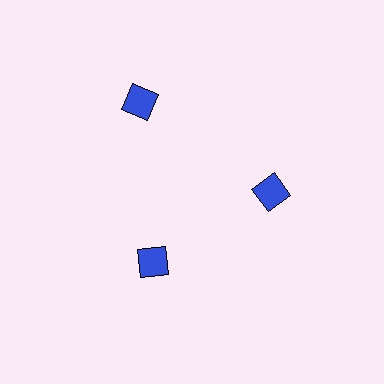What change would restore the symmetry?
The symmetry would be restored by moving it inward, back onto the ring so that all 3 squares sit at equal angles and equal distance from the center.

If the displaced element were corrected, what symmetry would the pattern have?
It would have 3-fold rotational symmetry — the pattern would map onto itself every 120 degrees.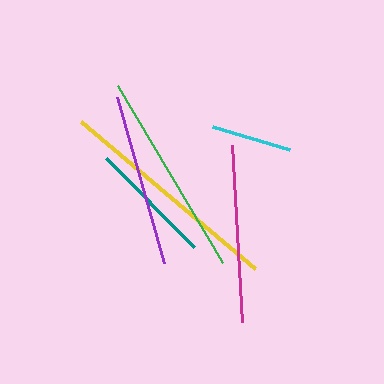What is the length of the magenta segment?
The magenta segment is approximately 177 pixels long.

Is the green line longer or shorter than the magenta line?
The green line is longer than the magenta line.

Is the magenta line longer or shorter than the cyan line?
The magenta line is longer than the cyan line.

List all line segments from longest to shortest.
From longest to shortest: yellow, green, magenta, purple, teal, cyan.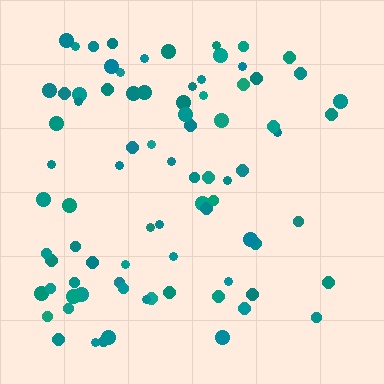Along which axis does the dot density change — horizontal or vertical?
Horizontal.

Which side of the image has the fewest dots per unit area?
The right.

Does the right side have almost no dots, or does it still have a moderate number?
Still a moderate number, just noticeably fewer than the left.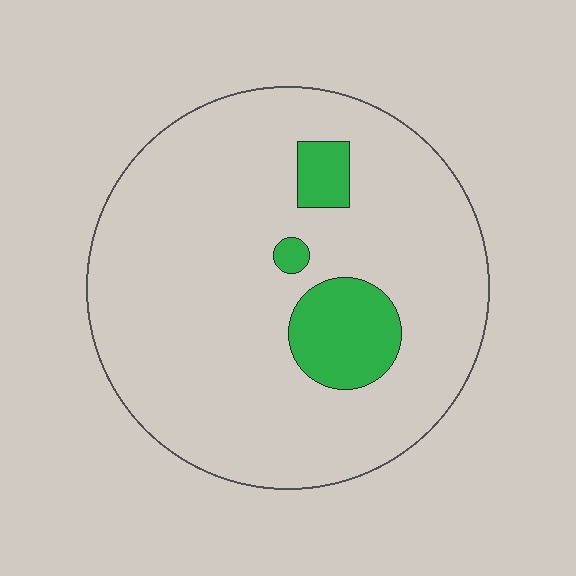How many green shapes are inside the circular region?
3.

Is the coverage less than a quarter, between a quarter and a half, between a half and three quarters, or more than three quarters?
Less than a quarter.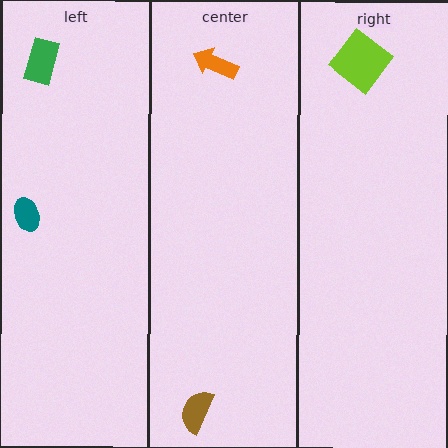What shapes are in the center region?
The orange arrow, the brown semicircle.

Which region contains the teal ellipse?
The left region.